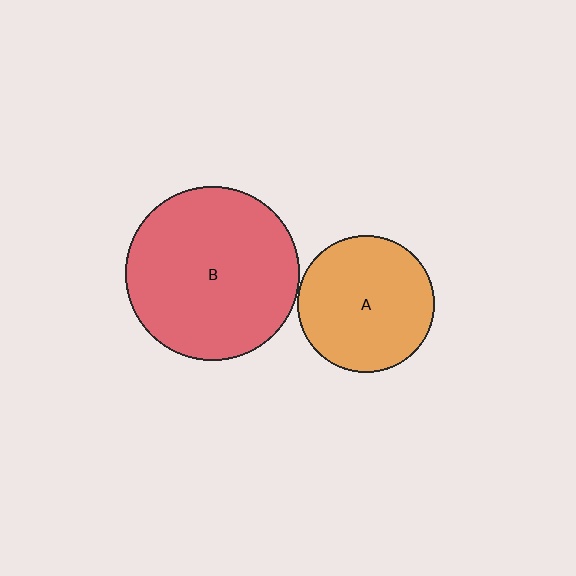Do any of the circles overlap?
No, none of the circles overlap.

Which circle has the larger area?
Circle B (red).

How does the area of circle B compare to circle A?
Approximately 1.6 times.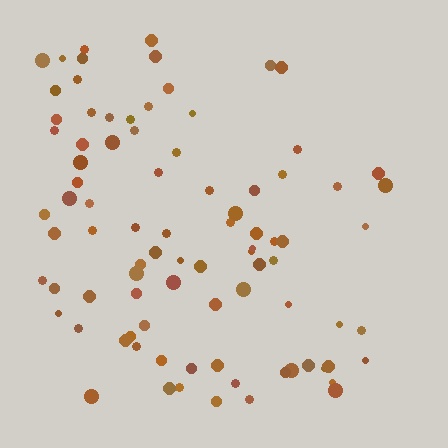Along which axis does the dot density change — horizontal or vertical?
Horizontal.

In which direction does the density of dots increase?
From right to left, with the left side densest.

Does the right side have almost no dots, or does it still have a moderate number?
Still a moderate number, just noticeably fewer than the left.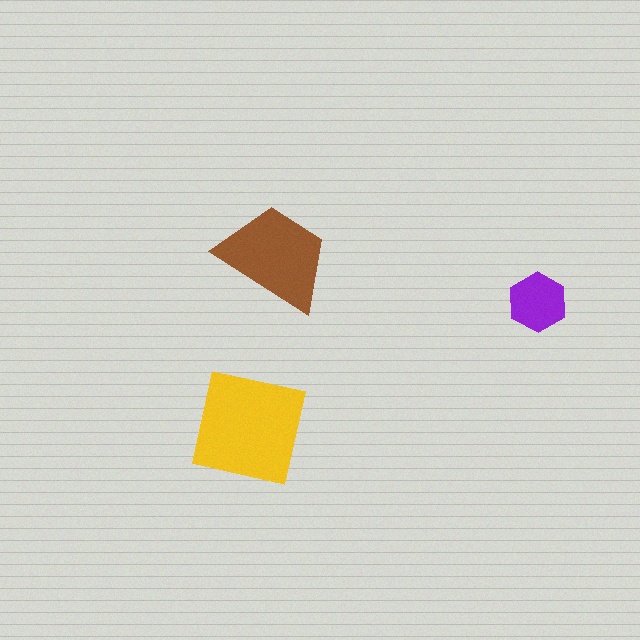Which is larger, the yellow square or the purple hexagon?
The yellow square.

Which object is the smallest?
The purple hexagon.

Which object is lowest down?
The yellow square is bottommost.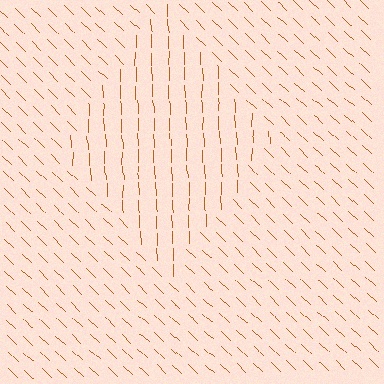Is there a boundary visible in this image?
Yes, there is a texture boundary formed by a change in line orientation.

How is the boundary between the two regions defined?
The boundary is defined purely by a change in line orientation (approximately 45 degrees difference). All lines are the same color and thickness.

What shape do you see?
I see a diamond.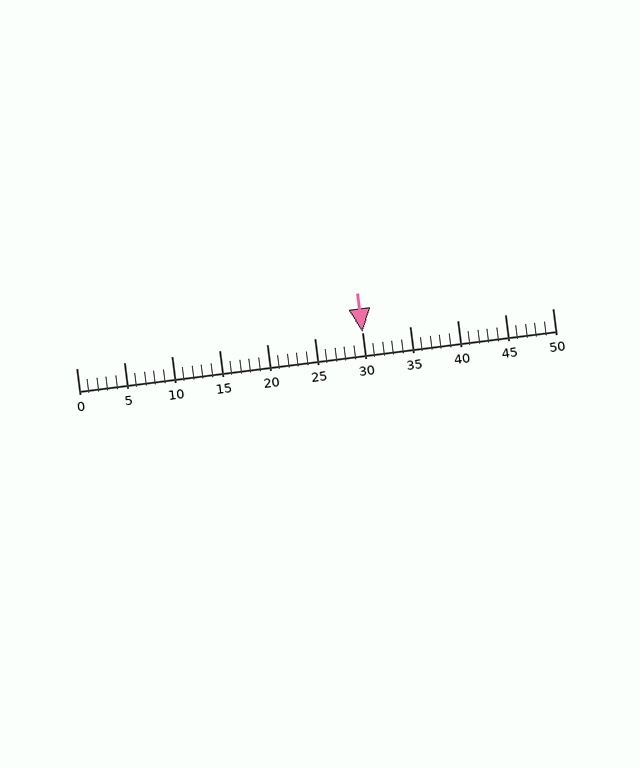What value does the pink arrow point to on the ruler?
The pink arrow points to approximately 30.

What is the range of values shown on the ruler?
The ruler shows values from 0 to 50.